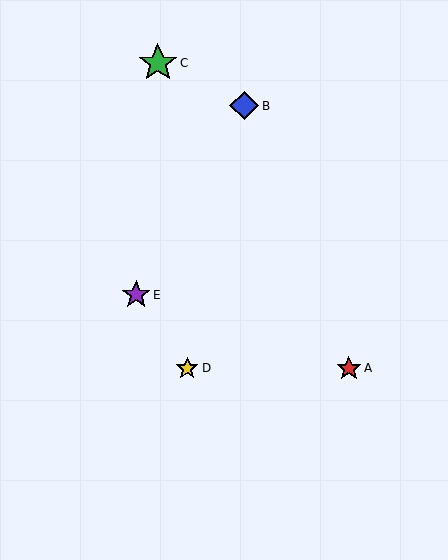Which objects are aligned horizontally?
Objects A, D are aligned horizontally.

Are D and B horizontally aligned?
No, D is at y≈368 and B is at y≈106.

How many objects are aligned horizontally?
2 objects (A, D) are aligned horizontally.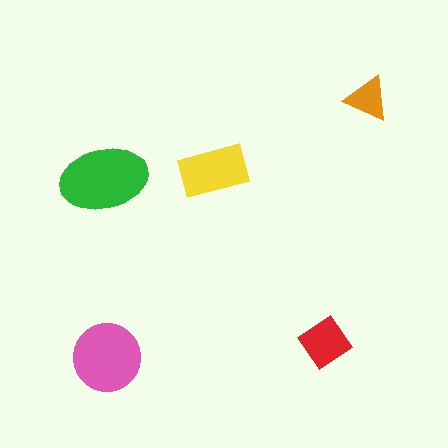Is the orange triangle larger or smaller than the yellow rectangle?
Smaller.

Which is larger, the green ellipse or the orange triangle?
The green ellipse.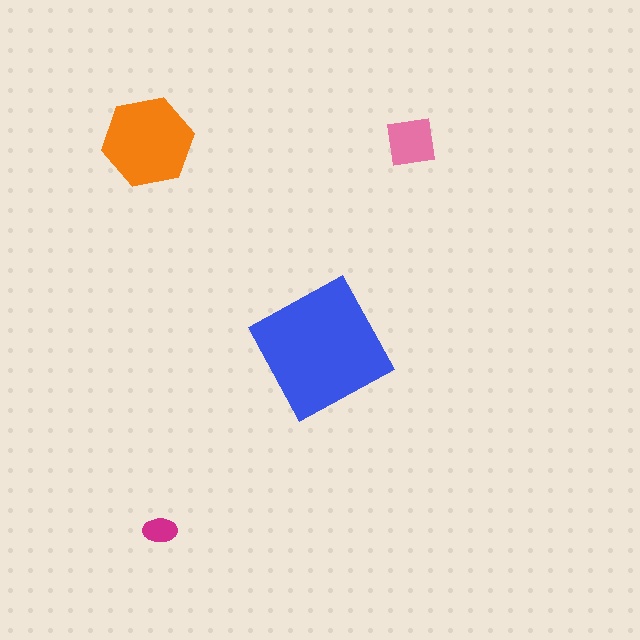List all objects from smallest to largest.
The magenta ellipse, the pink square, the orange hexagon, the blue square.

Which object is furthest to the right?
The pink square is rightmost.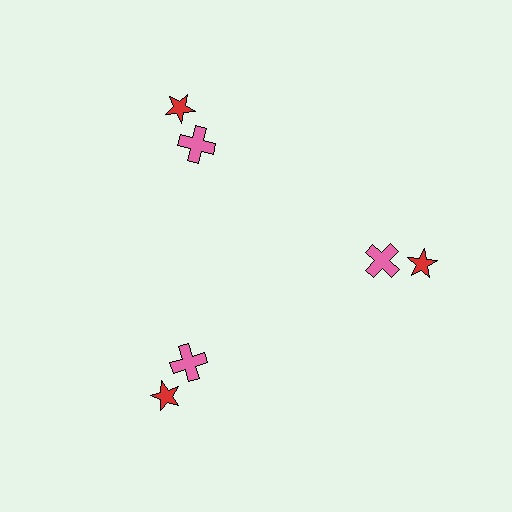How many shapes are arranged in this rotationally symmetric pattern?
There are 6 shapes, arranged in 3 groups of 2.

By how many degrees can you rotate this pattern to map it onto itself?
The pattern maps onto itself every 120 degrees of rotation.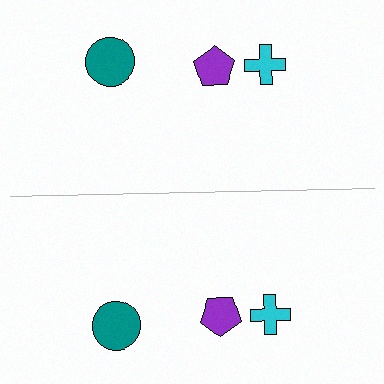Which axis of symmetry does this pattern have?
The pattern has a horizontal axis of symmetry running through the center of the image.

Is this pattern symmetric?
Yes, this pattern has bilateral (reflection) symmetry.